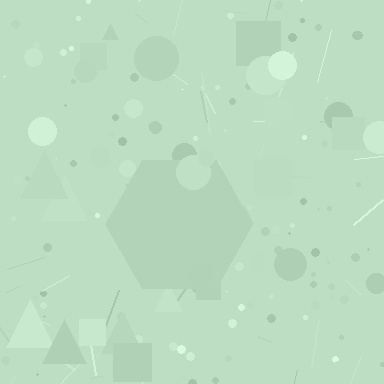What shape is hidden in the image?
A hexagon is hidden in the image.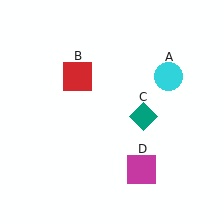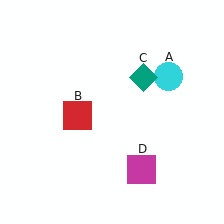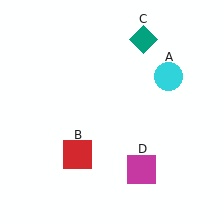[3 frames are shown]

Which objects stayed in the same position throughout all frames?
Cyan circle (object A) and magenta square (object D) remained stationary.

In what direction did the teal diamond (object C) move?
The teal diamond (object C) moved up.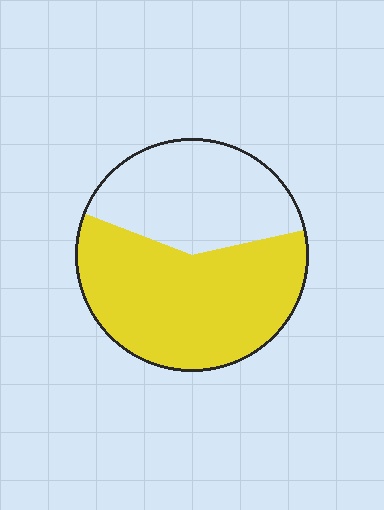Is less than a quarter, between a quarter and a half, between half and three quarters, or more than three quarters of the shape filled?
Between half and three quarters.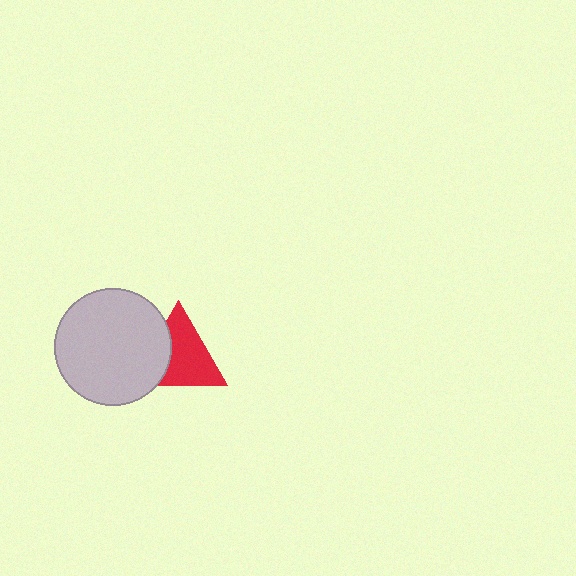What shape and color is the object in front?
The object in front is a light gray circle.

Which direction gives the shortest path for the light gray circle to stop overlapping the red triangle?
Moving left gives the shortest separation.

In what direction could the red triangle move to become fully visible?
The red triangle could move right. That would shift it out from behind the light gray circle entirely.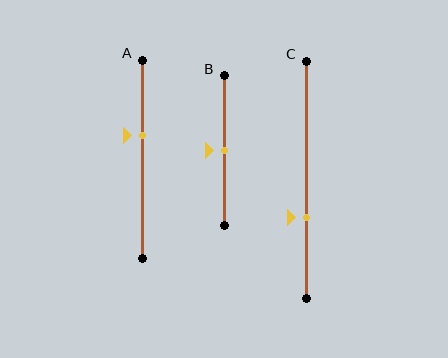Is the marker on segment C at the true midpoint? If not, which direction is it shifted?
No, the marker on segment C is shifted downward by about 16% of the segment length.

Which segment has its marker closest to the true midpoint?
Segment B has its marker closest to the true midpoint.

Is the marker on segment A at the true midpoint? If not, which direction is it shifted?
No, the marker on segment A is shifted upward by about 12% of the segment length.